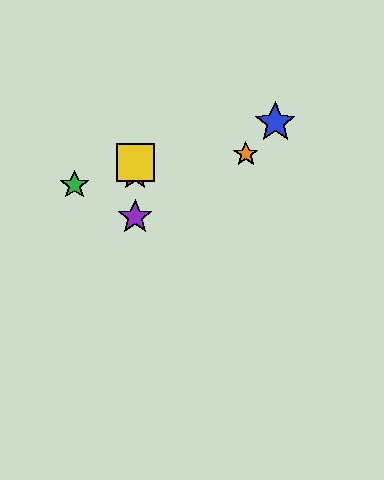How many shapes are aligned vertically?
3 shapes (the red star, the yellow square, the purple star) are aligned vertically.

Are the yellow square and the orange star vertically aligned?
No, the yellow square is at x≈135 and the orange star is at x≈246.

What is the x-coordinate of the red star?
The red star is at x≈135.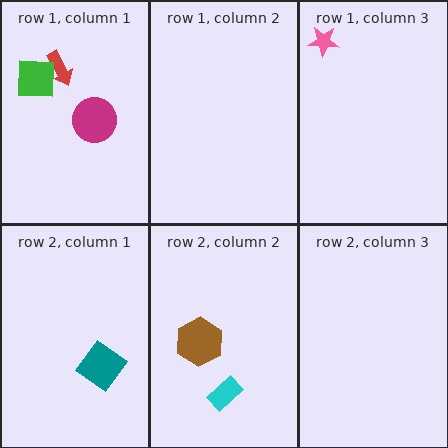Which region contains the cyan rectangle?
The row 2, column 2 region.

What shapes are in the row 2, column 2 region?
The cyan rectangle, the brown hexagon.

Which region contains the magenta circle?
The row 1, column 1 region.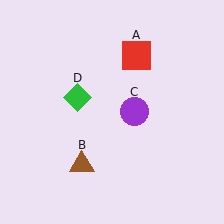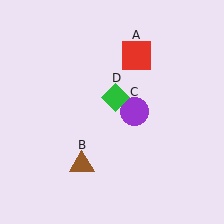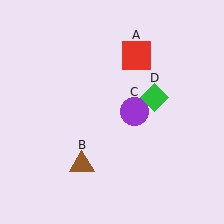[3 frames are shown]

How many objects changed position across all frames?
1 object changed position: green diamond (object D).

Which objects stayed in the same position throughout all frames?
Red square (object A) and brown triangle (object B) and purple circle (object C) remained stationary.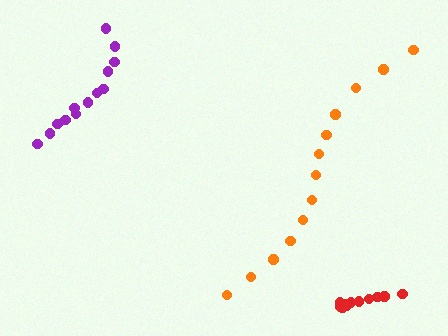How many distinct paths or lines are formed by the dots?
There are 3 distinct paths.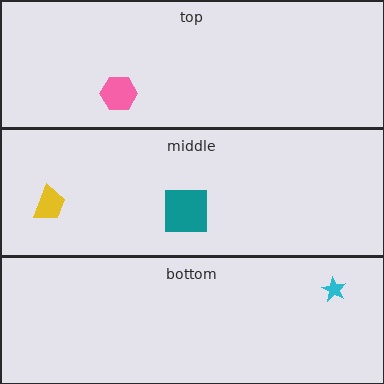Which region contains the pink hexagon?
The top region.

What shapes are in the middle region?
The yellow trapezoid, the teal square.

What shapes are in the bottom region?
The cyan star.